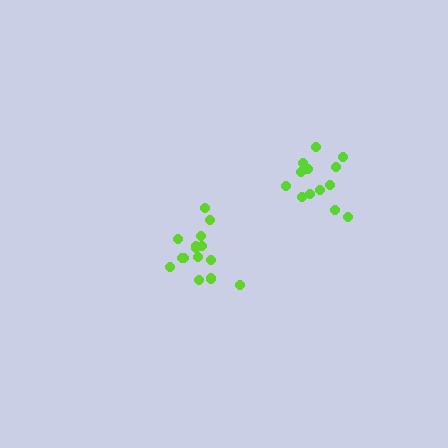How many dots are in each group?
Group 1: 13 dots, Group 2: 15 dots (28 total).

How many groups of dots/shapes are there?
There are 2 groups.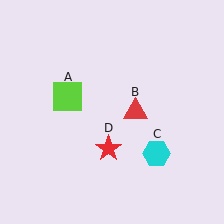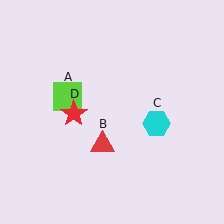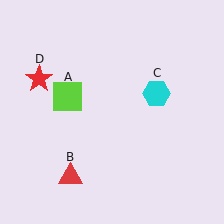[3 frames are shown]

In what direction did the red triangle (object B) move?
The red triangle (object B) moved down and to the left.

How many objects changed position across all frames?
3 objects changed position: red triangle (object B), cyan hexagon (object C), red star (object D).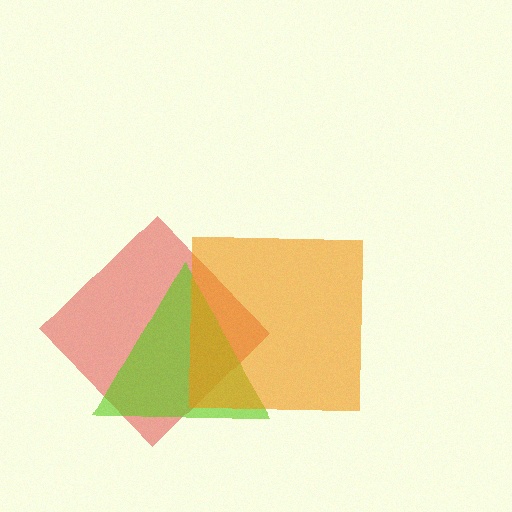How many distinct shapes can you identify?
There are 3 distinct shapes: a red diamond, a lime triangle, an orange square.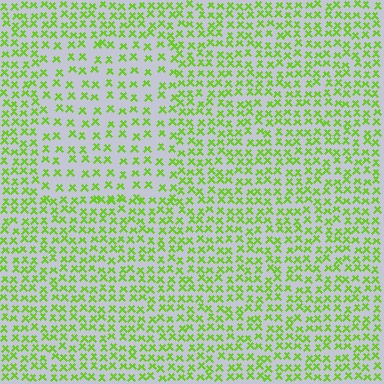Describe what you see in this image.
The image contains small lime elements arranged at two different densities. A rectangle-shaped region is visible where the elements are less densely packed than the surrounding area.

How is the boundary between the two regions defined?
The boundary is defined by a change in element density (approximately 1.7x ratio). All elements are the same color, size, and shape.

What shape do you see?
I see a rectangle.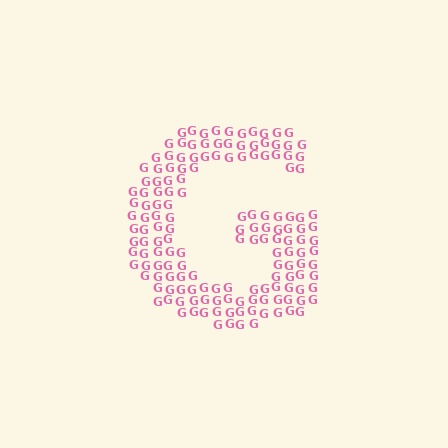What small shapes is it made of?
It is made of small letter G's.